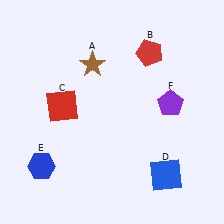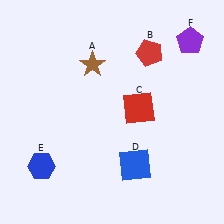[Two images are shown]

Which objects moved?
The objects that moved are: the red square (C), the blue square (D), the purple pentagon (F).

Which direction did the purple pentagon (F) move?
The purple pentagon (F) moved up.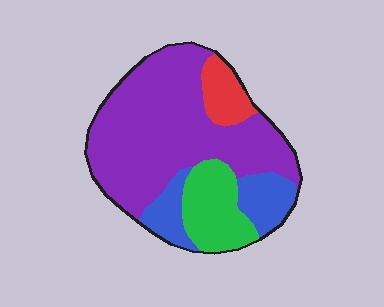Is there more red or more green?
Green.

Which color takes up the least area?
Red, at roughly 10%.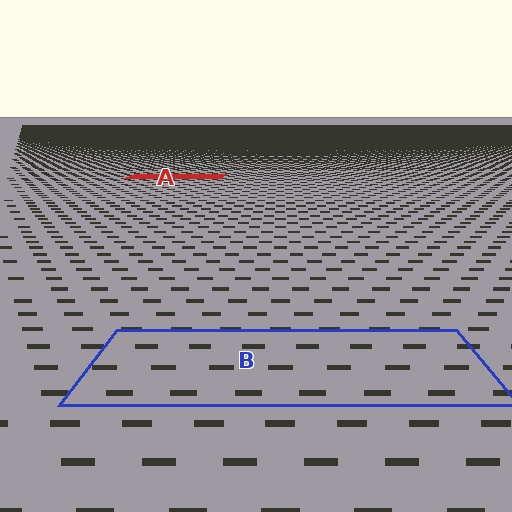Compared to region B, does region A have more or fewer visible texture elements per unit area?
Region A has more texture elements per unit area — they are packed more densely because it is farther away.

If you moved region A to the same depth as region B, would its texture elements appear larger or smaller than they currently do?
They would appear larger. At a closer depth, the same texture elements are projected at a bigger on-screen size.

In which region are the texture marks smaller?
The texture marks are smaller in region A, because it is farther away.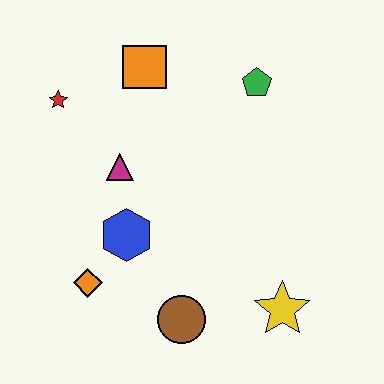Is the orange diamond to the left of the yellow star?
Yes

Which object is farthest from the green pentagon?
The orange diamond is farthest from the green pentagon.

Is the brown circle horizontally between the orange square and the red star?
No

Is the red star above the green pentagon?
No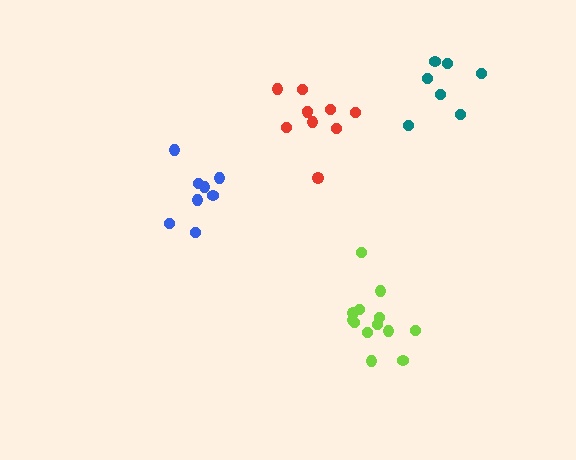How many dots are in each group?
Group 1: 13 dots, Group 2: 8 dots, Group 3: 10 dots, Group 4: 7 dots (38 total).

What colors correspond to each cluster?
The clusters are colored: lime, blue, red, teal.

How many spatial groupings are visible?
There are 4 spatial groupings.